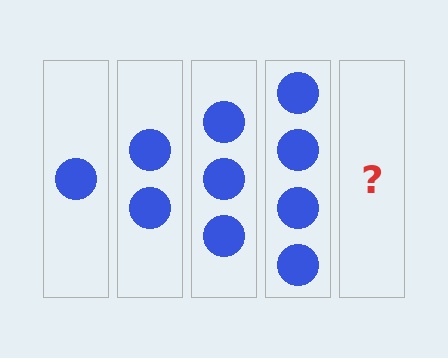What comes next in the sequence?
The next element should be 5 circles.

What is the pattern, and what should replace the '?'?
The pattern is that each step adds one more circle. The '?' should be 5 circles.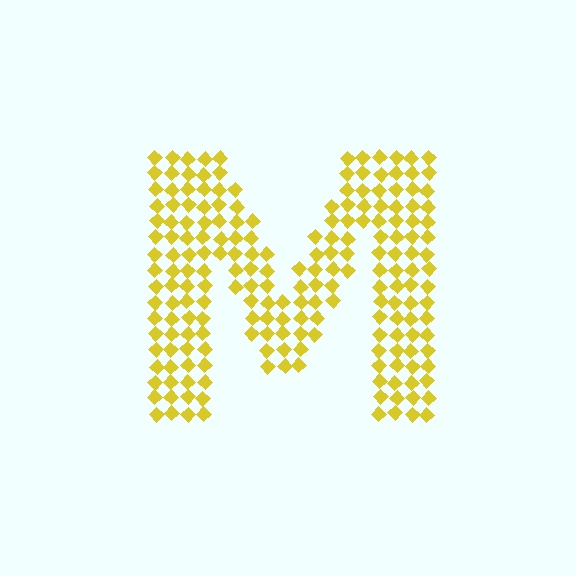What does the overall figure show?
The overall figure shows the letter M.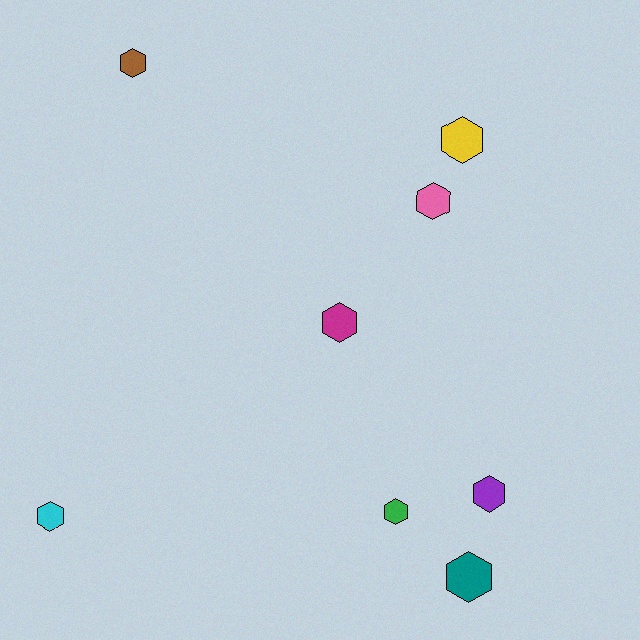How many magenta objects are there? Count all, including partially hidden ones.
There is 1 magenta object.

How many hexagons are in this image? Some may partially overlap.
There are 8 hexagons.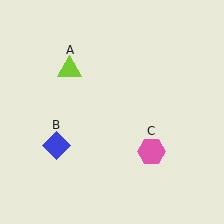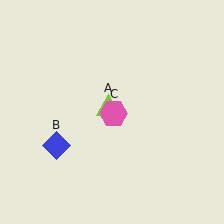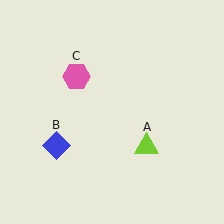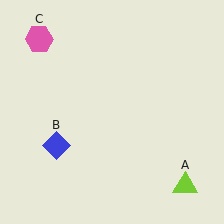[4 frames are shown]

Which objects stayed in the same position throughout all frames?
Blue diamond (object B) remained stationary.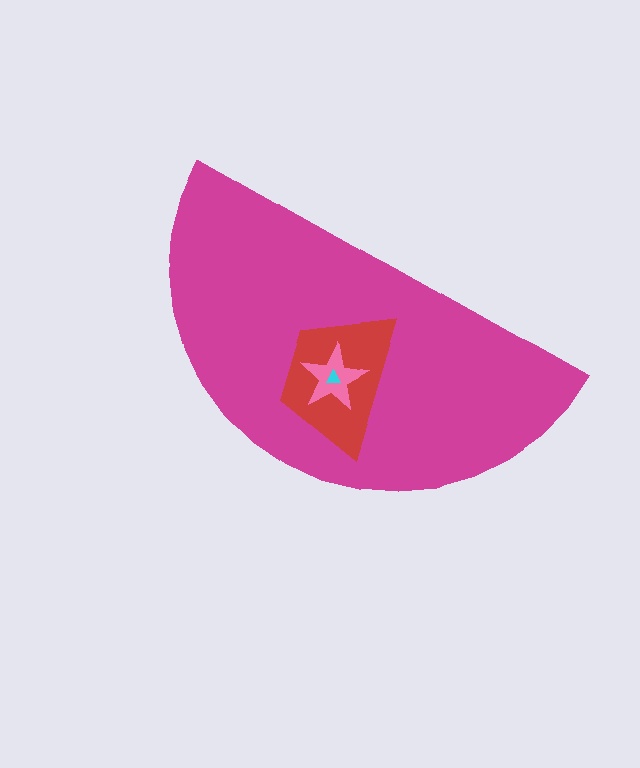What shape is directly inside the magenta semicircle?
The red trapezoid.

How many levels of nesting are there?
4.